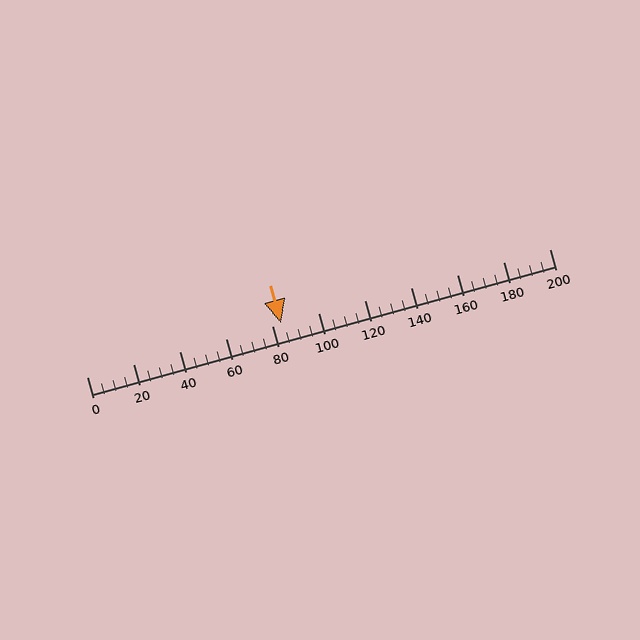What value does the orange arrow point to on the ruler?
The orange arrow points to approximately 84.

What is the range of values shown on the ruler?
The ruler shows values from 0 to 200.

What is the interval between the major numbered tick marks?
The major tick marks are spaced 20 units apart.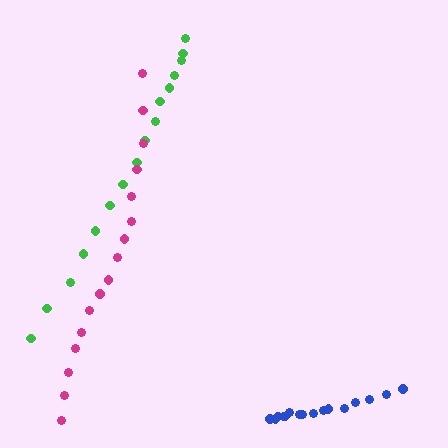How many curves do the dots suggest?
There are 3 distinct paths.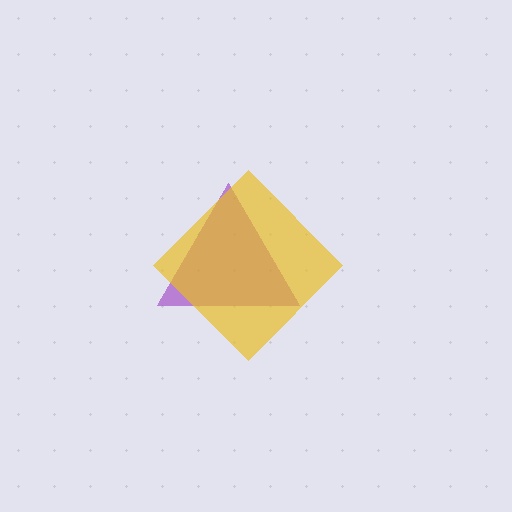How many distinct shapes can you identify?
There are 2 distinct shapes: a purple triangle, a yellow diamond.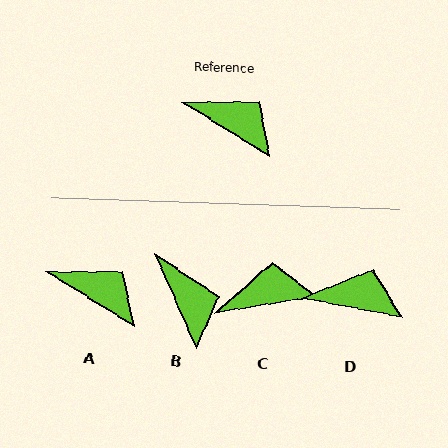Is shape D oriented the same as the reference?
No, it is off by about 21 degrees.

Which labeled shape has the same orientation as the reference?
A.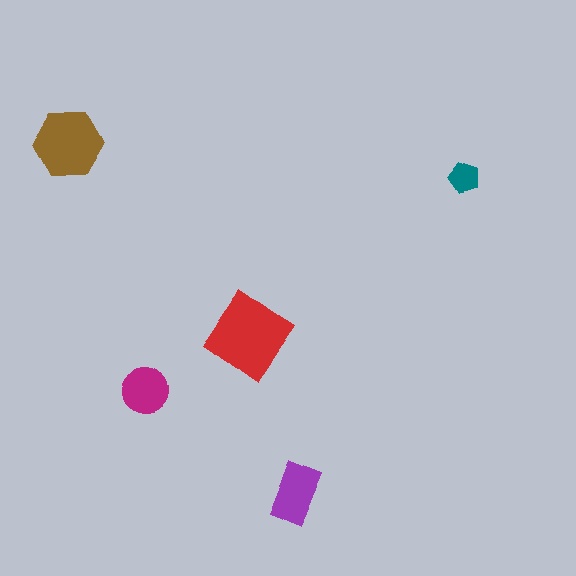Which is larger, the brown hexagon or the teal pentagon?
The brown hexagon.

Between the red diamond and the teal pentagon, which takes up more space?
The red diamond.